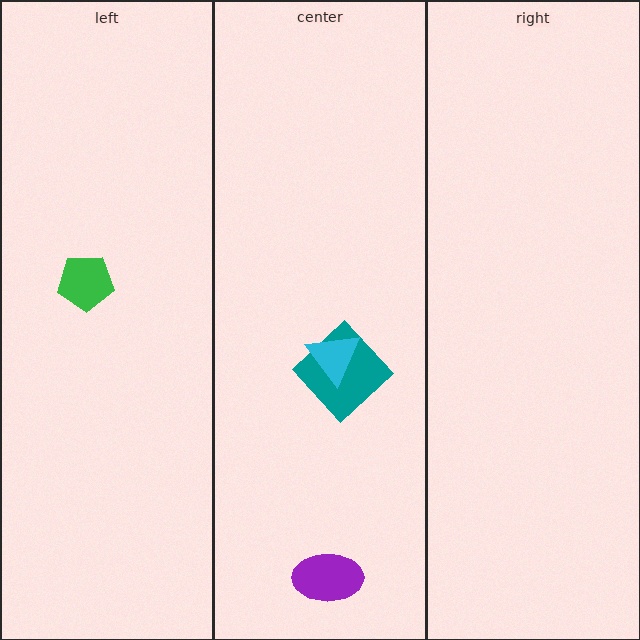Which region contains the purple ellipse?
The center region.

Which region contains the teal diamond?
The center region.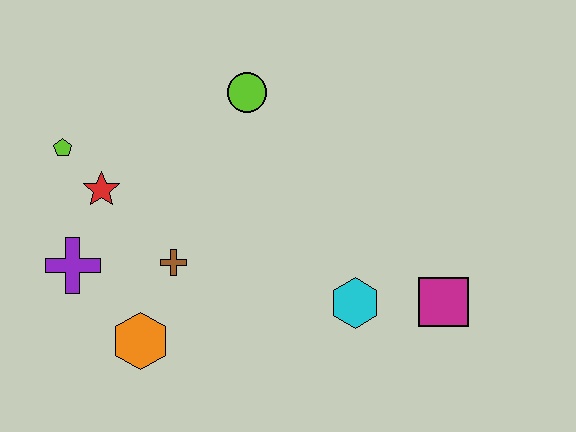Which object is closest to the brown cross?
The orange hexagon is closest to the brown cross.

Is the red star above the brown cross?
Yes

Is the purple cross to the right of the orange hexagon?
No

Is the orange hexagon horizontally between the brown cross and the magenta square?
No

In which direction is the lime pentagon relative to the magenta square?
The lime pentagon is to the left of the magenta square.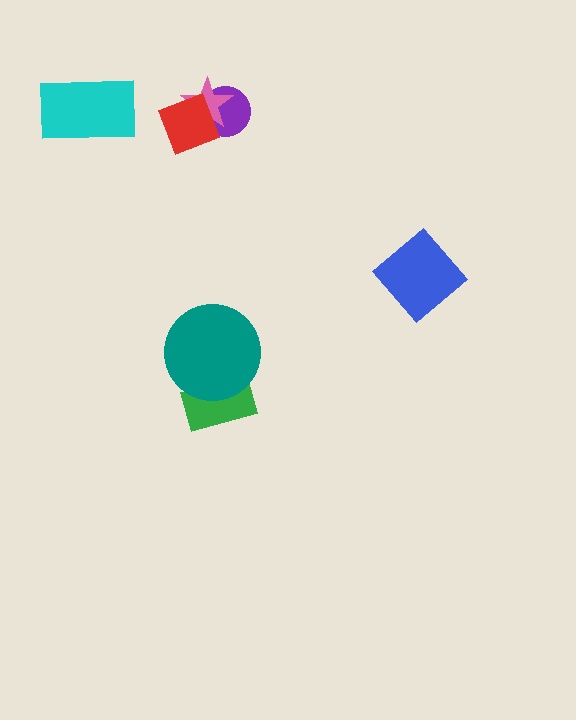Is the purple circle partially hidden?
Yes, it is partially covered by another shape.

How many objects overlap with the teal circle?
1 object overlaps with the teal circle.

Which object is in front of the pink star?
The red diamond is in front of the pink star.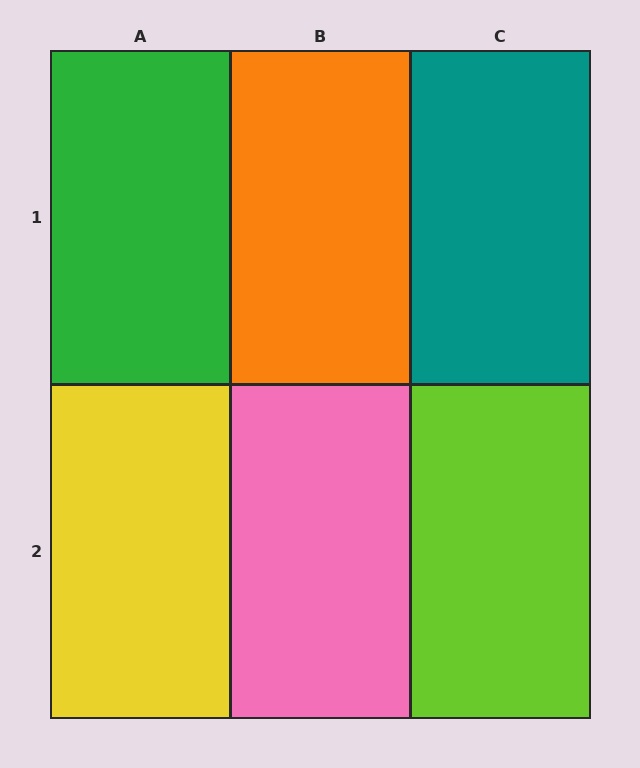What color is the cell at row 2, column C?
Lime.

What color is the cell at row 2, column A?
Yellow.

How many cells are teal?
1 cell is teal.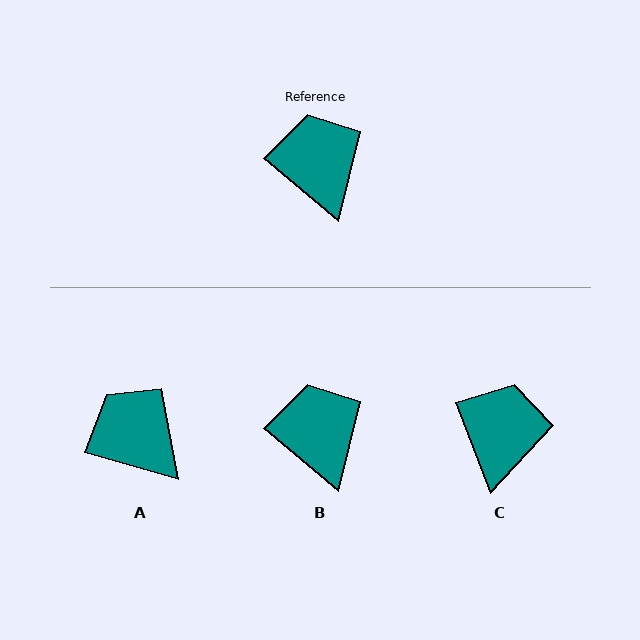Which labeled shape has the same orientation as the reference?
B.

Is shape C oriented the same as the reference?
No, it is off by about 29 degrees.